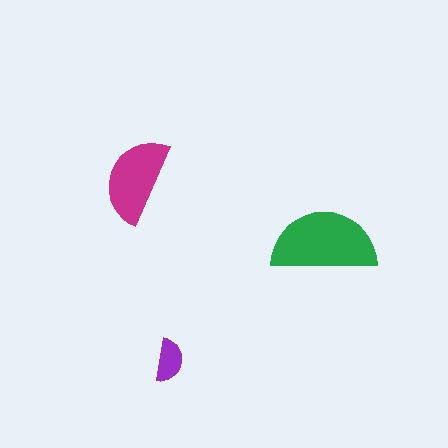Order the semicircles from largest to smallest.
the green one, the magenta one, the purple one.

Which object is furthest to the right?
The green semicircle is rightmost.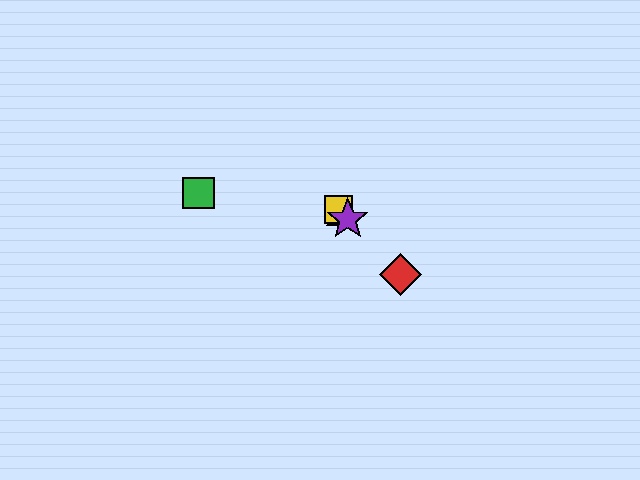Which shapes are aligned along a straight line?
The red diamond, the blue triangle, the yellow square, the purple star are aligned along a straight line.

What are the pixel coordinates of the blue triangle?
The blue triangle is at (340, 212).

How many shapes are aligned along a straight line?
4 shapes (the red diamond, the blue triangle, the yellow square, the purple star) are aligned along a straight line.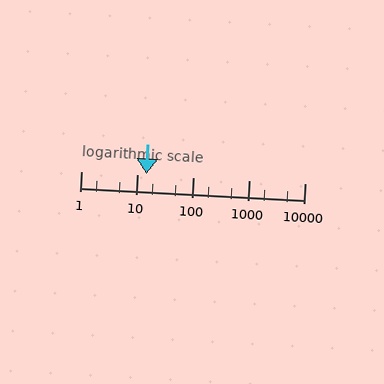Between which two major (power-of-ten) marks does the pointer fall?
The pointer is between 10 and 100.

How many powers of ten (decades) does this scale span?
The scale spans 4 decades, from 1 to 10000.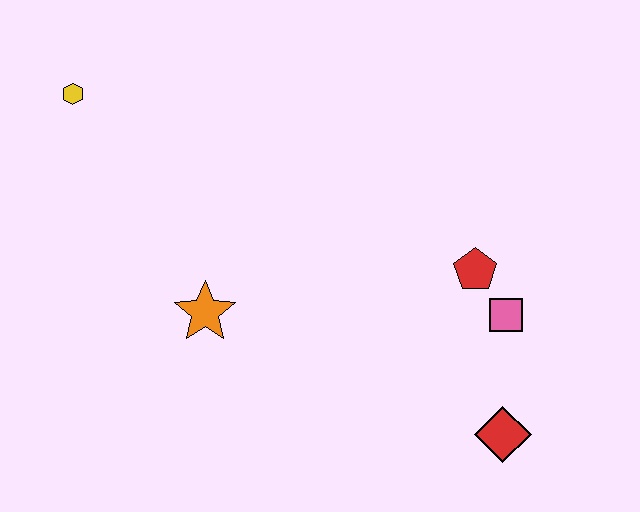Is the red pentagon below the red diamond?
No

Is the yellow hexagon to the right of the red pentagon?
No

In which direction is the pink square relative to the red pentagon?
The pink square is below the red pentagon.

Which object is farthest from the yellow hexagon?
The red diamond is farthest from the yellow hexagon.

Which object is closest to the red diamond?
The pink square is closest to the red diamond.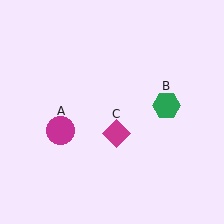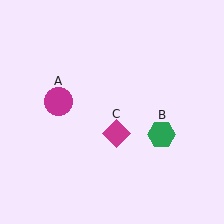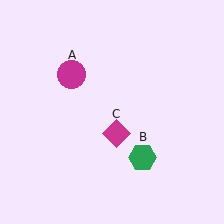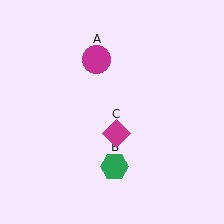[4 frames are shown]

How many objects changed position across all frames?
2 objects changed position: magenta circle (object A), green hexagon (object B).